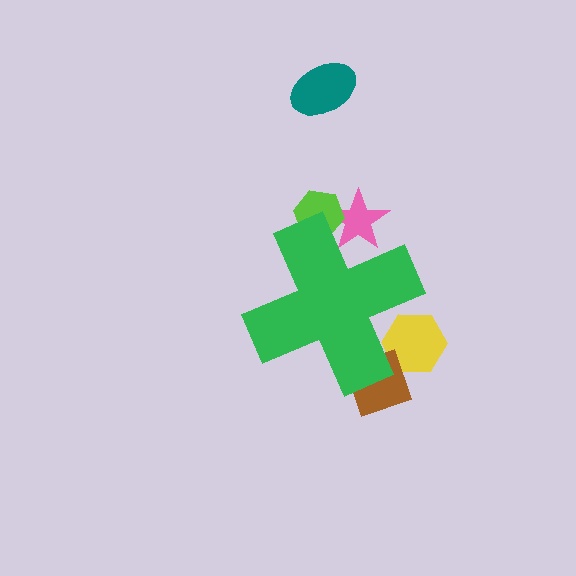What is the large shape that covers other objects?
A green cross.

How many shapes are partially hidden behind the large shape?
4 shapes are partially hidden.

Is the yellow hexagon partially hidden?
Yes, the yellow hexagon is partially hidden behind the green cross.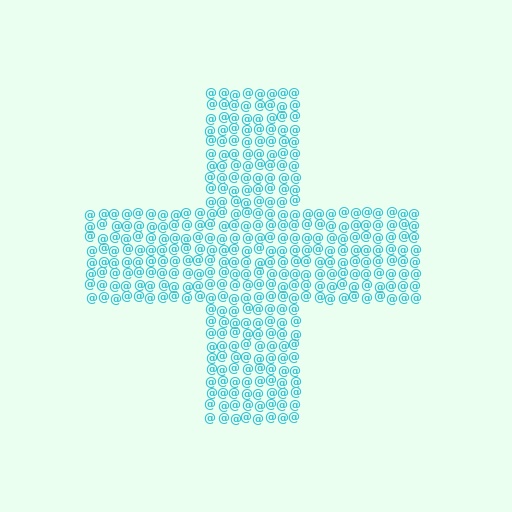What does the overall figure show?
The overall figure shows a cross.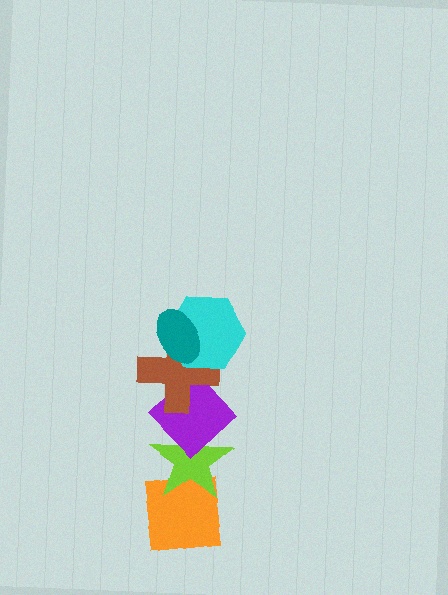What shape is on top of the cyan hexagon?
The teal ellipse is on top of the cyan hexagon.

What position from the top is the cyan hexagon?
The cyan hexagon is 2nd from the top.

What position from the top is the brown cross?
The brown cross is 3rd from the top.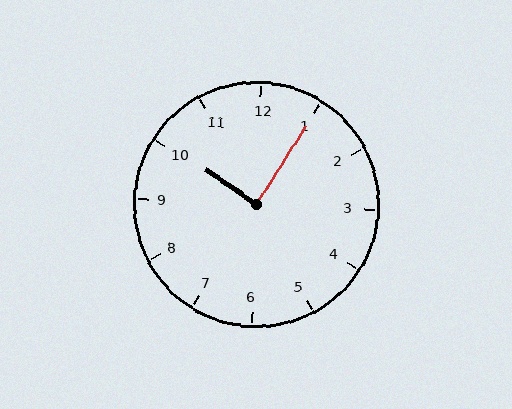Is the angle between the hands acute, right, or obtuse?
It is right.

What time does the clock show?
10:05.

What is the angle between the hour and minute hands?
Approximately 88 degrees.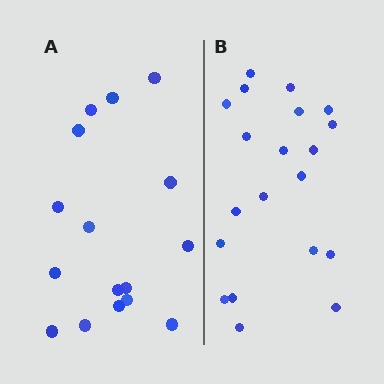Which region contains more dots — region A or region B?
Region B (the right region) has more dots.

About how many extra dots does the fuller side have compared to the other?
Region B has about 4 more dots than region A.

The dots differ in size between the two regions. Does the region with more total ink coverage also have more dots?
No. Region A has more total ink coverage because its dots are larger, but region B actually contains more individual dots. Total area can be misleading — the number of items is what matters here.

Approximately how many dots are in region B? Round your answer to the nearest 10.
About 20 dots.